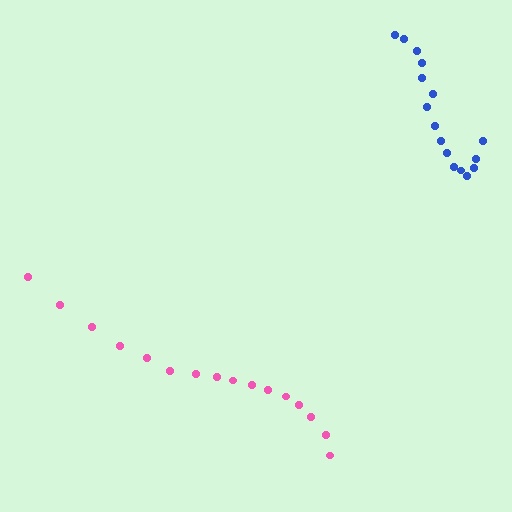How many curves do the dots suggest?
There are 2 distinct paths.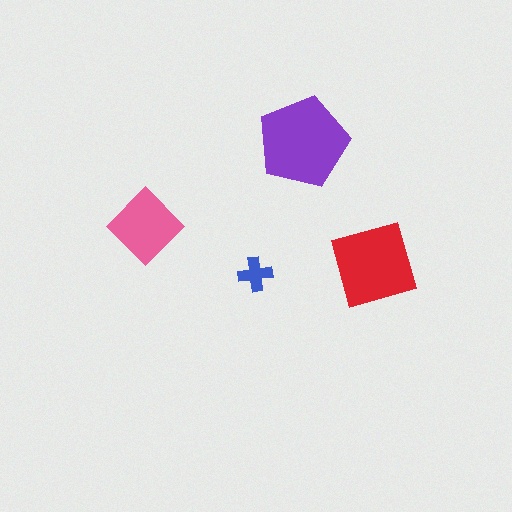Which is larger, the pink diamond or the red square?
The red square.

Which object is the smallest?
The blue cross.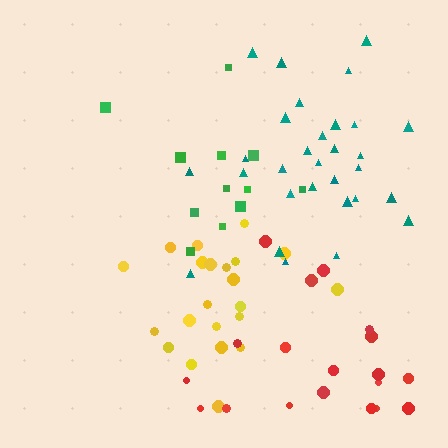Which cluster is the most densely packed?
Yellow.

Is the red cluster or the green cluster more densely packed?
Red.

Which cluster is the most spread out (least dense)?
Green.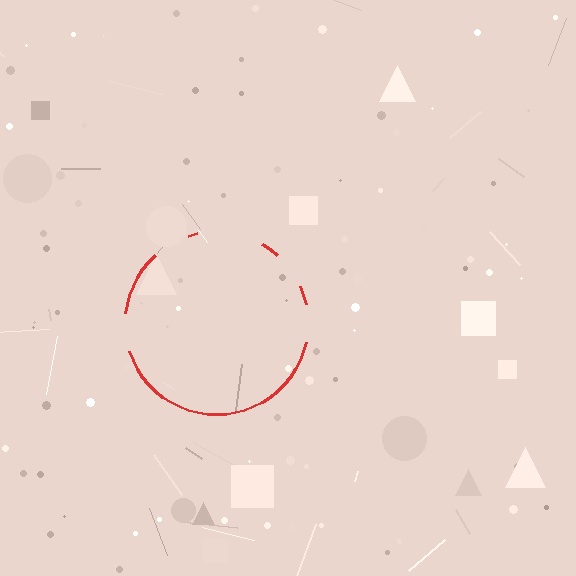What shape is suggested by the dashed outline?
The dashed outline suggests a circle.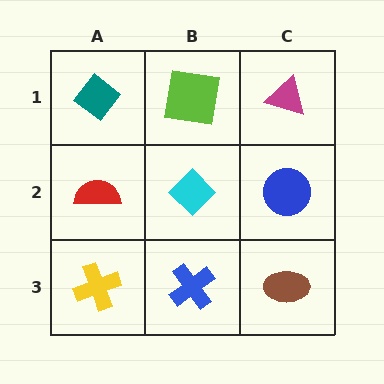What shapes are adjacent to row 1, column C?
A blue circle (row 2, column C), a lime square (row 1, column B).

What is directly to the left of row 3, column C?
A blue cross.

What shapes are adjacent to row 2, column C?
A magenta triangle (row 1, column C), a brown ellipse (row 3, column C), a cyan diamond (row 2, column B).